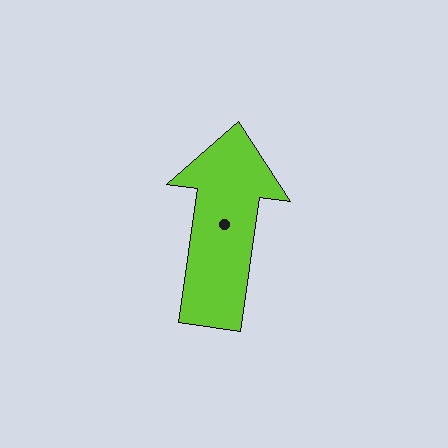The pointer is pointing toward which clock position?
Roughly 12 o'clock.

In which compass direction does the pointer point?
North.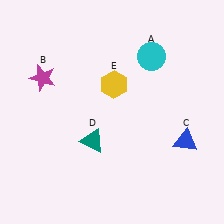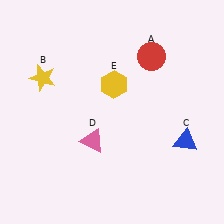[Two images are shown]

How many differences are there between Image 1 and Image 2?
There are 3 differences between the two images.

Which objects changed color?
A changed from cyan to red. B changed from magenta to yellow. D changed from teal to pink.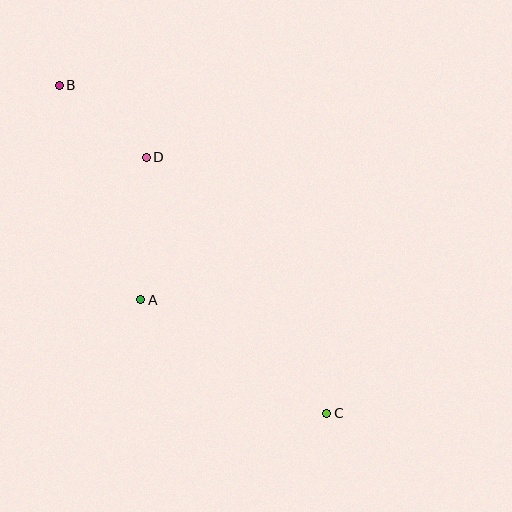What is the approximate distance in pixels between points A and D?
The distance between A and D is approximately 143 pixels.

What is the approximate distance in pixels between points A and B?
The distance between A and B is approximately 229 pixels.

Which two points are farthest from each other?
Points B and C are farthest from each other.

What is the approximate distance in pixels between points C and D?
The distance between C and D is approximately 313 pixels.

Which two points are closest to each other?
Points B and D are closest to each other.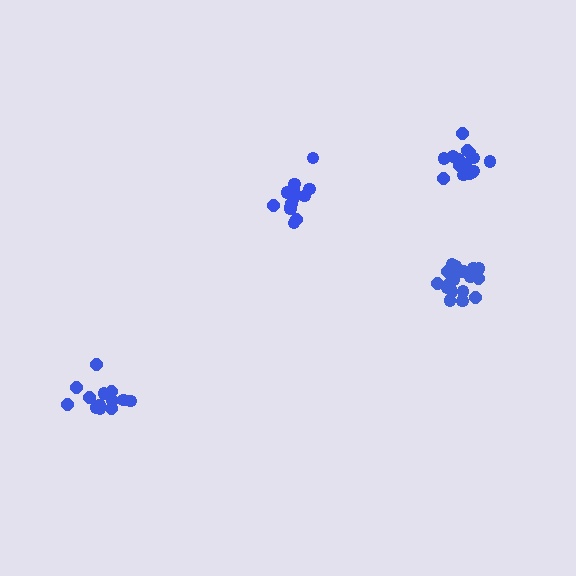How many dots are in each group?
Group 1: 19 dots, Group 2: 13 dots, Group 3: 16 dots, Group 4: 13 dots (61 total).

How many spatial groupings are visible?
There are 4 spatial groupings.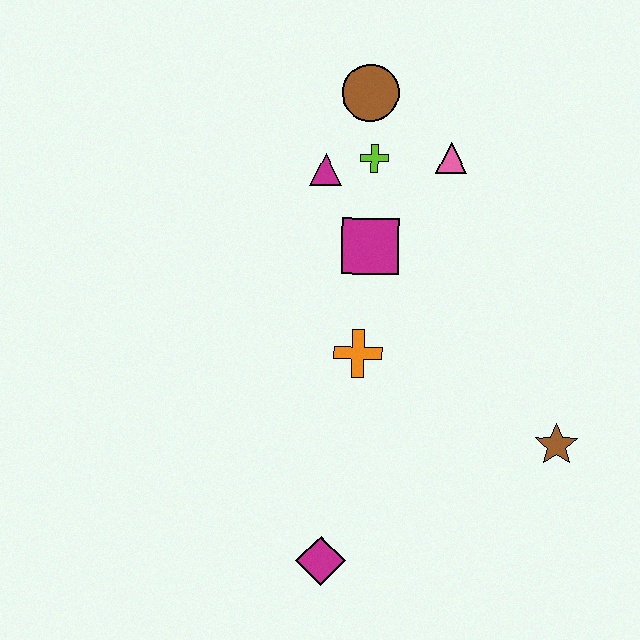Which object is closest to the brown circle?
The lime cross is closest to the brown circle.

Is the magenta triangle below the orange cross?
No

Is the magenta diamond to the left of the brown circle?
Yes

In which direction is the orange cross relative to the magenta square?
The orange cross is below the magenta square.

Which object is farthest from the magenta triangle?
The magenta diamond is farthest from the magenta triangle.